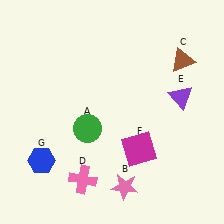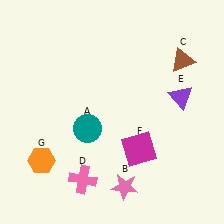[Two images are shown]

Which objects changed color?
A changed from green to teal. G changed from blue to orange.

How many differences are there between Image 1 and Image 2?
There are 2 differences between the two images.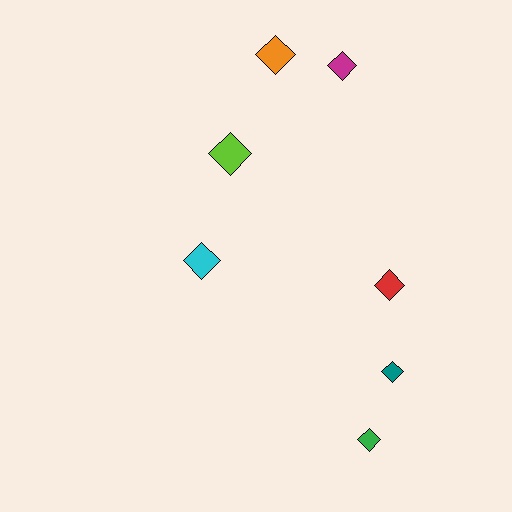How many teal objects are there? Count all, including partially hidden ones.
There is 1 teal object.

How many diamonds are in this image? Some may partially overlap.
There are 7 diamonds.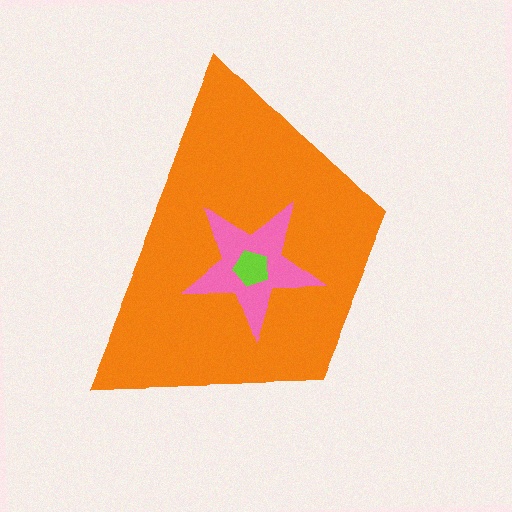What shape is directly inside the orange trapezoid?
The pink star.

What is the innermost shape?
The lime pentagon.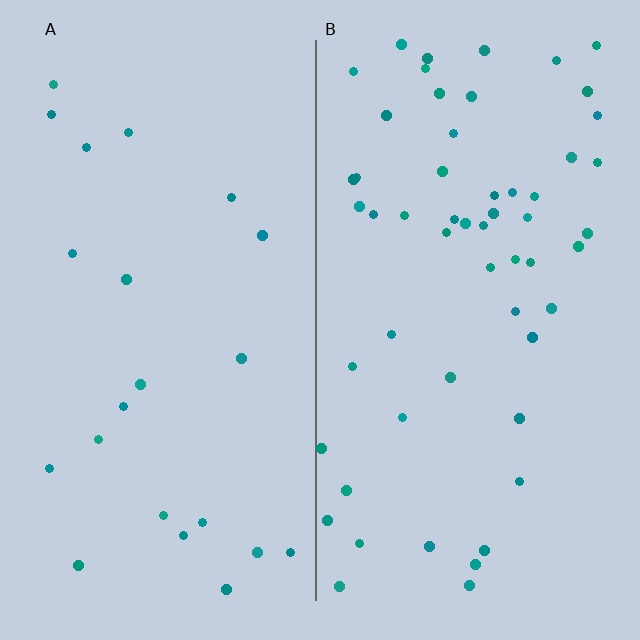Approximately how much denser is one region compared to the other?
Approximately 2.6× — region B over region A.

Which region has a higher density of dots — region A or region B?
B (the right).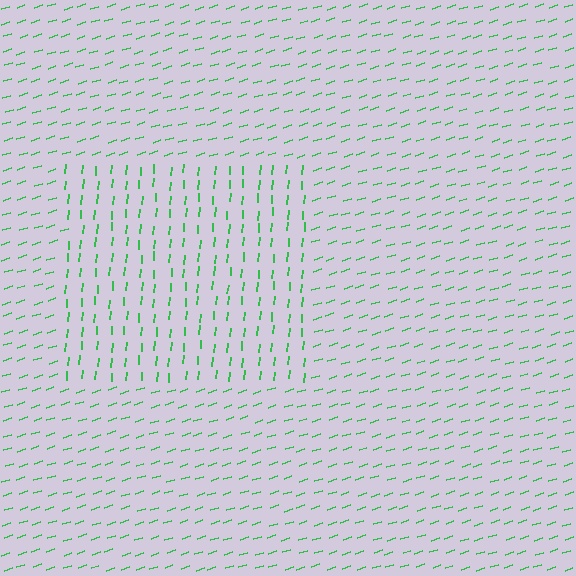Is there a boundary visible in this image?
Yes, there is a texture boundary formed by a change in line orientation.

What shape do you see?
I see a rectangle.